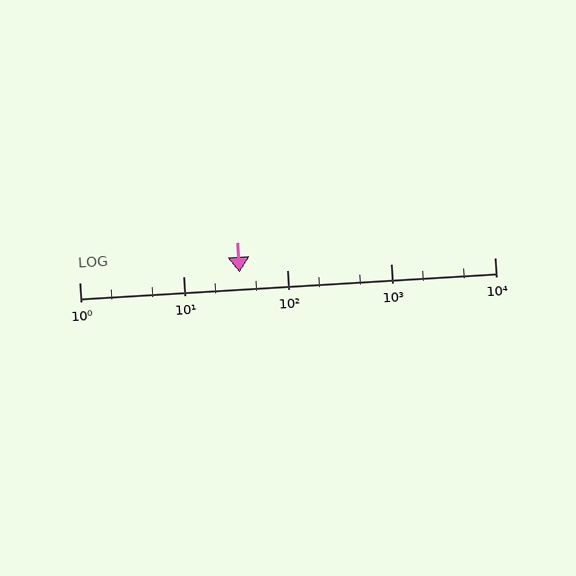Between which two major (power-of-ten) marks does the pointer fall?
The pointer is between 10 and 100.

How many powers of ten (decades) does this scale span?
The scale spans 4 decades, from 1 to 10000.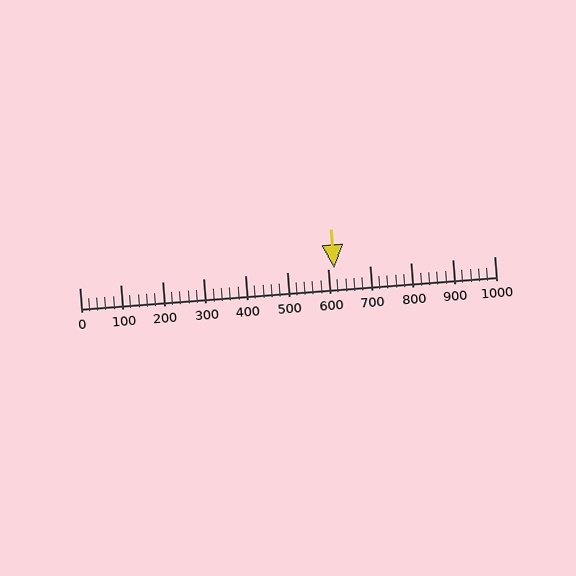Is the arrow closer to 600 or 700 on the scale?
The arrow is closer to 600.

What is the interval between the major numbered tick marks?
The major tick marks are spaced 100 units apart.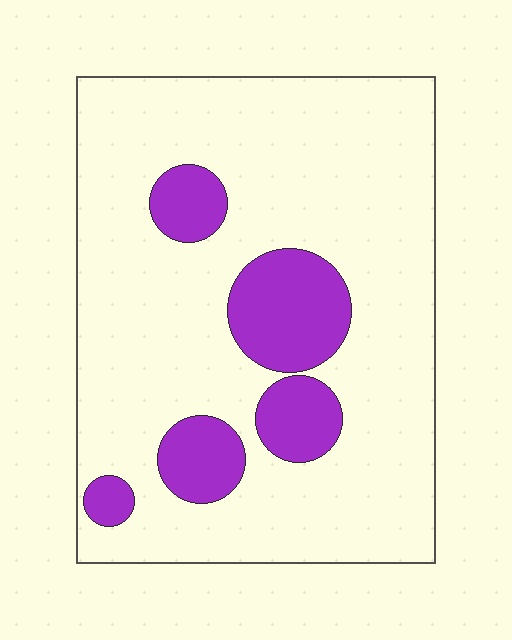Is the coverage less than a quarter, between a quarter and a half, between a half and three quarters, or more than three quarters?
Less than a quarter.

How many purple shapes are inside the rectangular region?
5.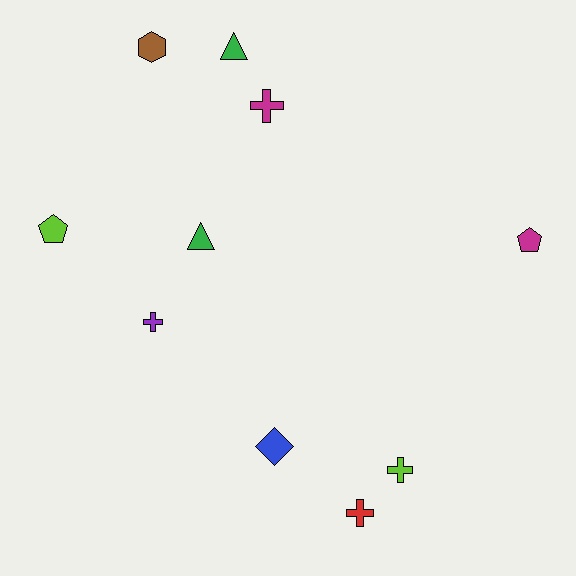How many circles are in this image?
There are no circles.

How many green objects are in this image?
There are 2 green objects.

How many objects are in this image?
There are 10 objects.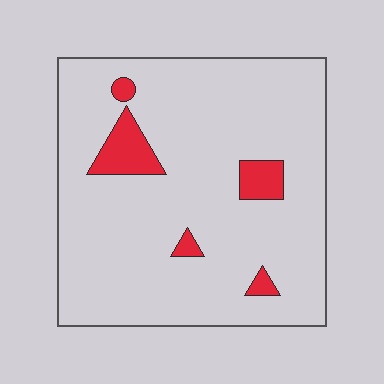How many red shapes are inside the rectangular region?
5.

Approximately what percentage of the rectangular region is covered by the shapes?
Approximately 10%.